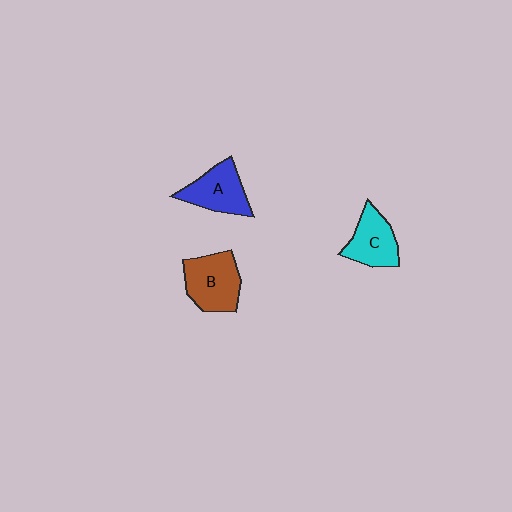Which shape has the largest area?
Shape B (brown).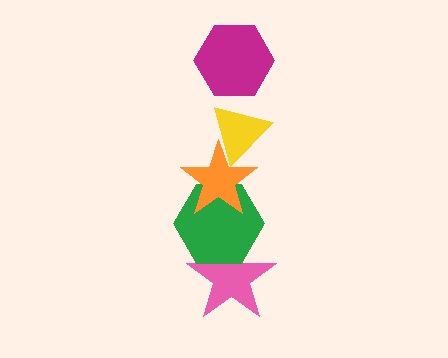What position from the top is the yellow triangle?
The yellow triangle is 2nd from the top.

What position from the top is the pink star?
The pink star is 5th from the top.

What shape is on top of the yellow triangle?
The magenta hexagon is on top of the yellow triangle.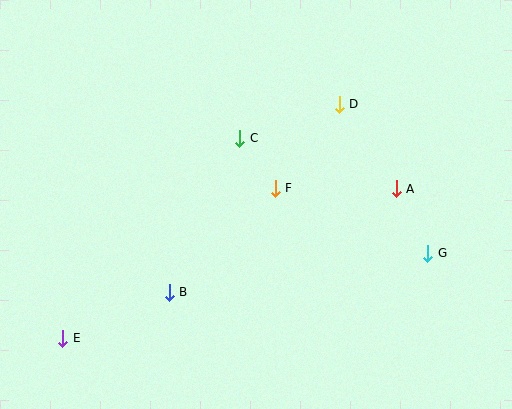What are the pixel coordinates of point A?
Point A is at (396, 189).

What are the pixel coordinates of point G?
Point G is at (428, 254).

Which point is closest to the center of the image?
Point F at (275, 188) is closest to the center.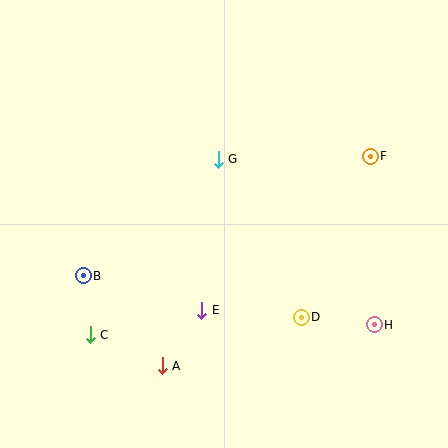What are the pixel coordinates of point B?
Point B is at (83, 276).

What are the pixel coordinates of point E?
Point E is at (202, 310).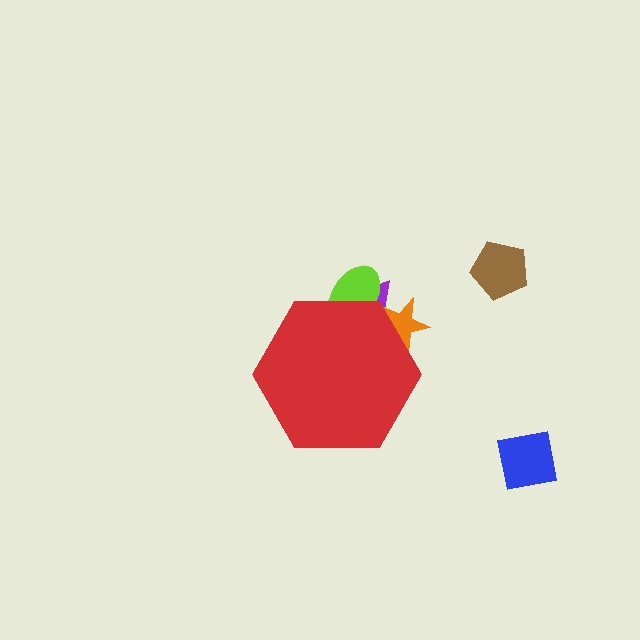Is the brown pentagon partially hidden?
No, the brown pentagon is fully visible.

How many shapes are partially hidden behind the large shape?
3 shapes are partially hidden.